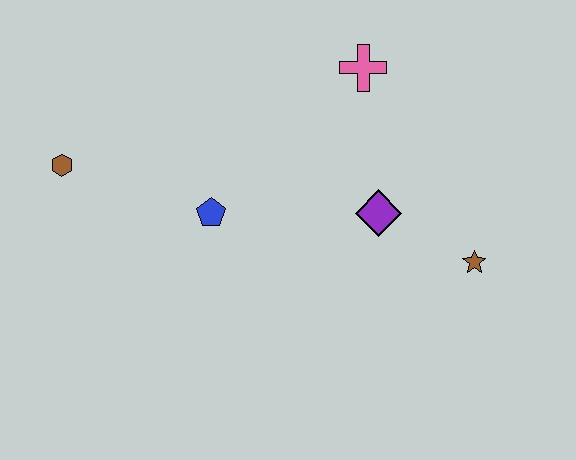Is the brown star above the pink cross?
No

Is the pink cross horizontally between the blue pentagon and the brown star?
Yes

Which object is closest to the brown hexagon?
The blue pentagon is closest to the brown hexagon.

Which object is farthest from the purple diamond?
The brown hexagon is farthest from the purple diamond.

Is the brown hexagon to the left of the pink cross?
Yes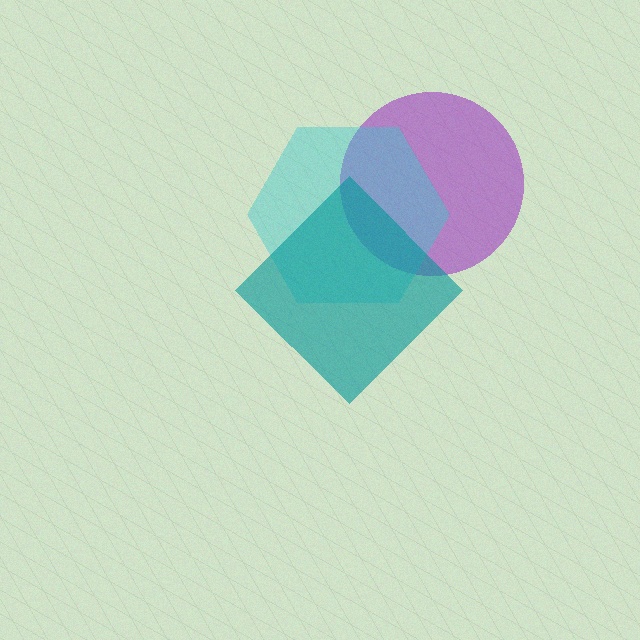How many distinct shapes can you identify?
There are 3 distinct shapes: a purple circle, a cyan hexagon, a teal diamond.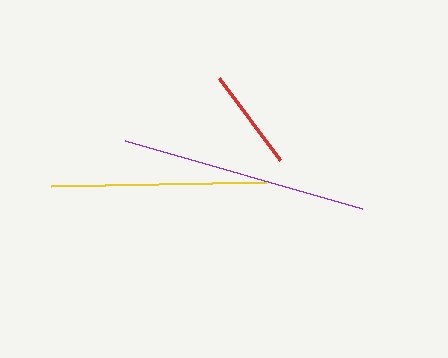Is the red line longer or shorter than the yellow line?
The yellow line is longer than the red line.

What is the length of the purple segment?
The purple segment is approximately 246 pixels long.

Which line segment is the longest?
The purple line is the longest at approximately 246 pixels.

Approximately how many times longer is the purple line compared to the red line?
The purple line is approximately 2.4 times the length of the red line.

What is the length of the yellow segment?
The yellow segment is approximately 215 pixels long.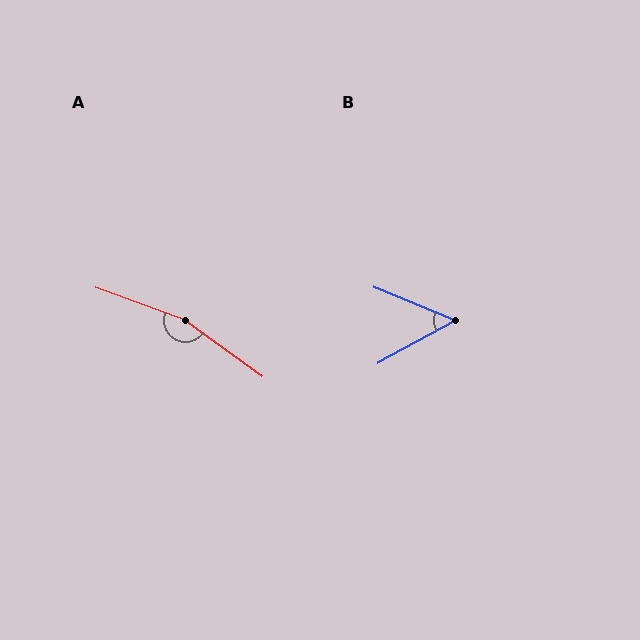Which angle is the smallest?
B, at approximately 51 degrees.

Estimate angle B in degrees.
Approximately 51 degrees.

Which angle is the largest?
A, at approximately 164 degrees.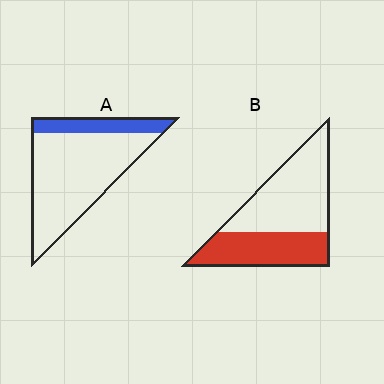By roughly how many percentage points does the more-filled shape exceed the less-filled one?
By roughly 20 percentage points (B over A).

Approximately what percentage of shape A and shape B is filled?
A is approximately 20% and B is approximately 40%.